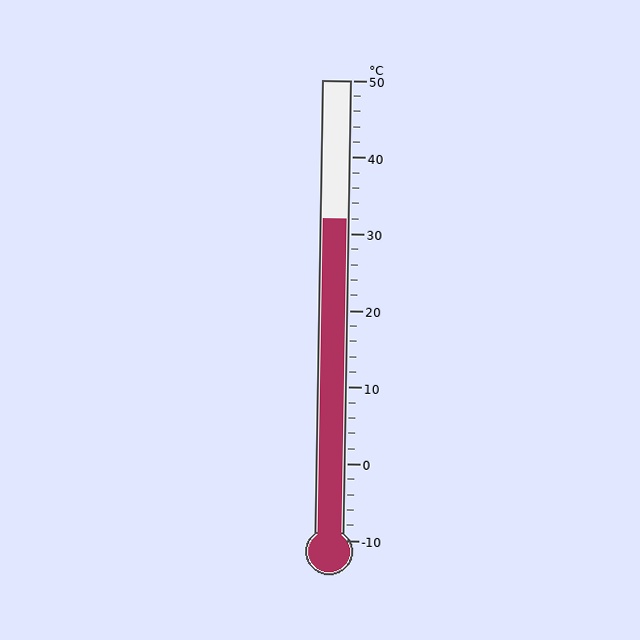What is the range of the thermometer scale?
The thermometer scale ranges from -10°C to 50°C.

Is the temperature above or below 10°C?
The temperature is above 10°C.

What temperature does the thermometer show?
The thermometer shows approximately 32°C.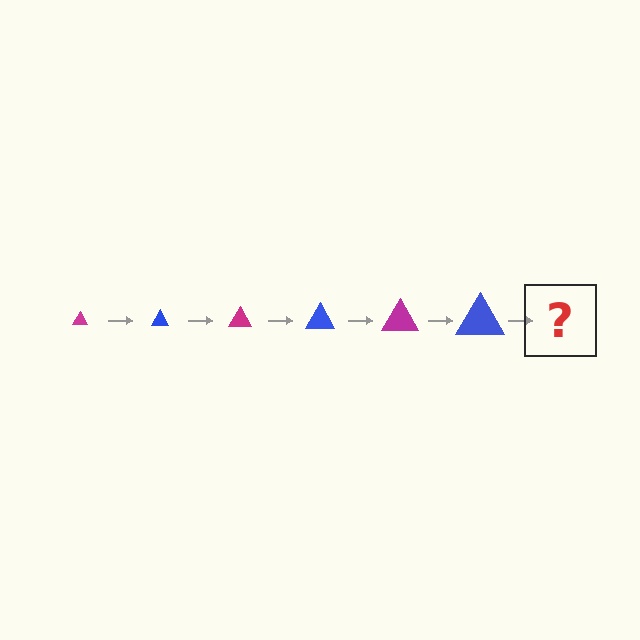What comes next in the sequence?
The next element should be a magenta triangle, larger than the previous one.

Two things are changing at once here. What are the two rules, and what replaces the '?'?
The two rules are that the triangle grows larger each step and the color cycles through magenta and blue. The '?' should be a magenta triangle, larger than the previous one.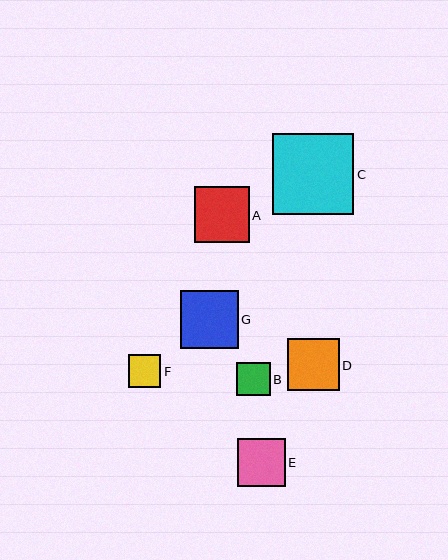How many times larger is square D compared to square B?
Square D is approximately 1.6 times the size of square B.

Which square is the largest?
Square C is the largest with a size of approximately 81 pixels.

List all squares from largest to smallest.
From largest to smallest: C, G, A, D, E, B, F.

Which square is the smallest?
Square F is the smallest with a size of approximately 33 pixels.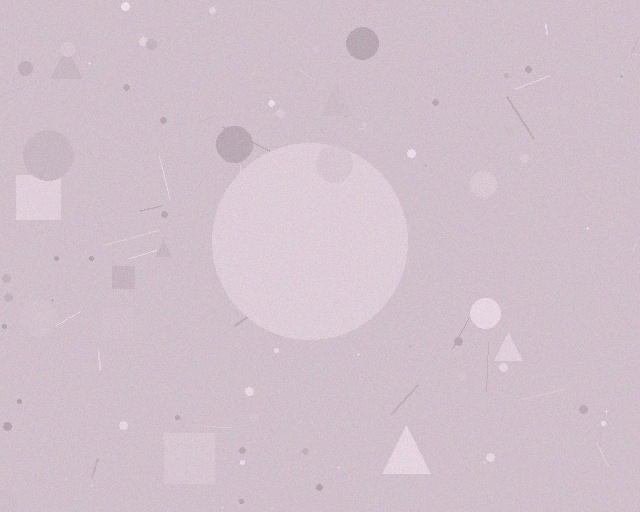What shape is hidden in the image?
A circle is hidden in the image.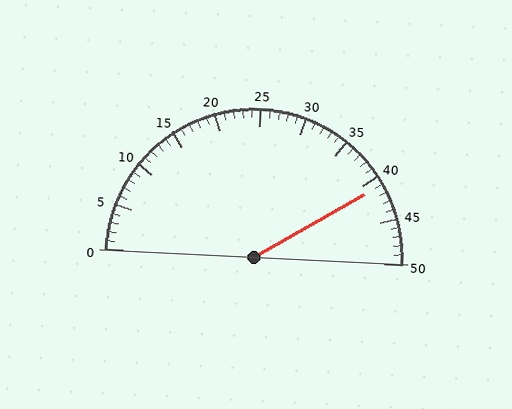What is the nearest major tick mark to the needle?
The nearest major tick mark is 40.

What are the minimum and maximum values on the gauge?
The gauge ranges from 0 to 50.